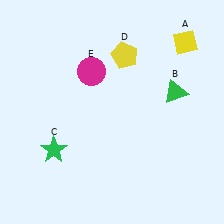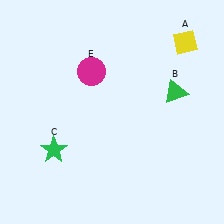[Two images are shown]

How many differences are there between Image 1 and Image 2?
There is 1 difference between the two images.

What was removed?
The yellow pentagon (D) was removed in Image 2.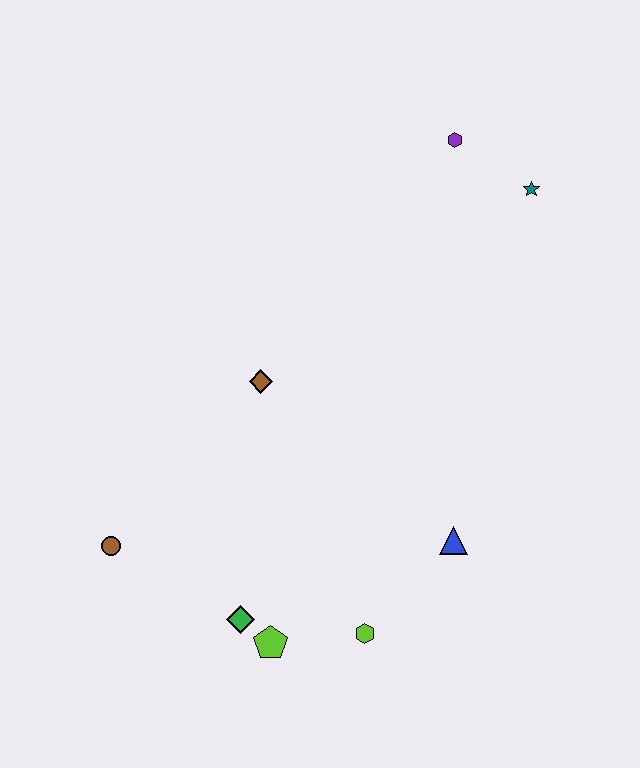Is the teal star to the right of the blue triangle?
Yes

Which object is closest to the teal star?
The purple hexagon is closest to the teal star.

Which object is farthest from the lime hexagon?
The purple hexagon is farthest from the lime hexagon.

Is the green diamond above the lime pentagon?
Yes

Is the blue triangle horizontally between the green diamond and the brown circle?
No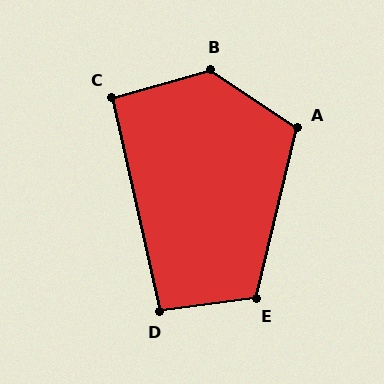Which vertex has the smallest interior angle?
C, at approximately 93 degrees.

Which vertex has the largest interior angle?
B, at approximately 131 degrees.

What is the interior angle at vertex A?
Approximately 110 degrees (obtuse).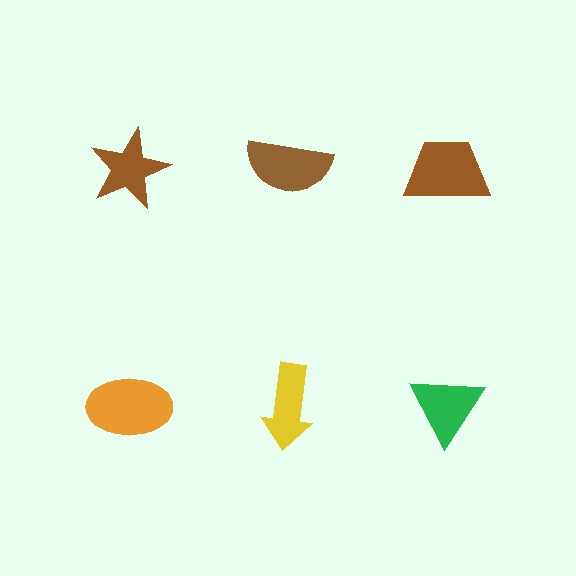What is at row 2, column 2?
A yellow arrow.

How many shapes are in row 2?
3 shapes.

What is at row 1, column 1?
A brown star.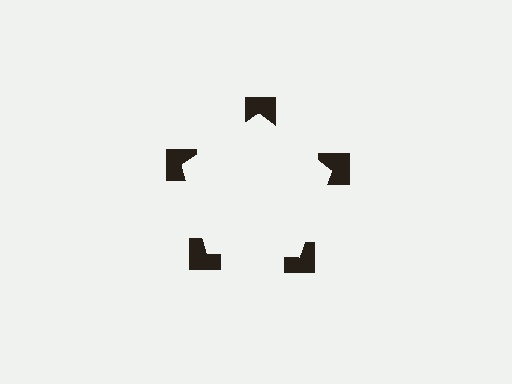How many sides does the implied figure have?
5 sides.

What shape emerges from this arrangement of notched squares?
An illusory pentagon — its edges are inferred from the aligned wedge cuts in the notched squares, not physically drawn.